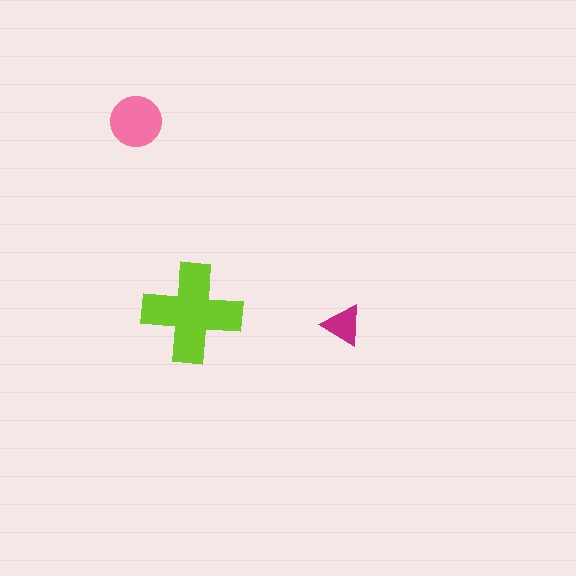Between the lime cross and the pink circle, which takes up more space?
The lime cross.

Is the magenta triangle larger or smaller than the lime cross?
Smaller.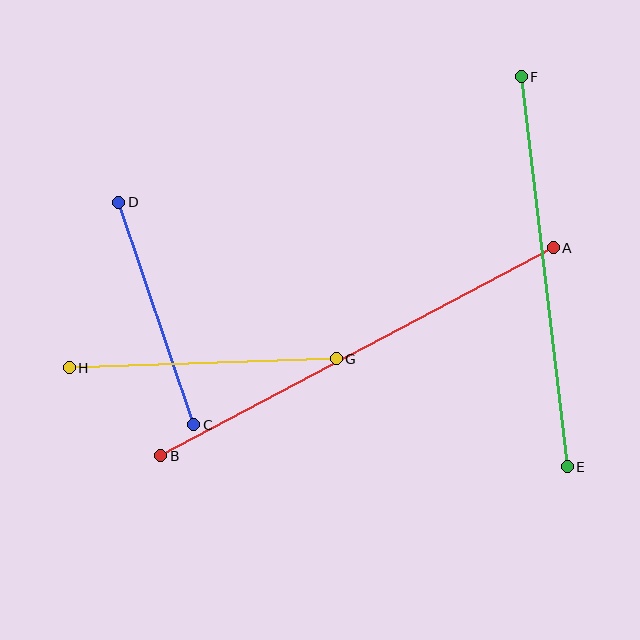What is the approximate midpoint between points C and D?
The midpoint is at approximately (156, 313) pixels.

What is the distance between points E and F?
The distance is approximately 393 pixels.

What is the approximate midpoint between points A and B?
The midpoint is at approximately (357, 352) pixels.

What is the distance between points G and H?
The distance is approximately 267 pixels.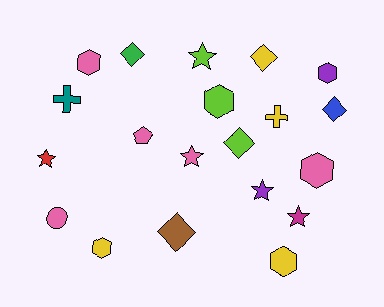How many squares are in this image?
There are no squares.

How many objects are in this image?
There are 20 objects.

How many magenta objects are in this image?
There is 1 magenta object.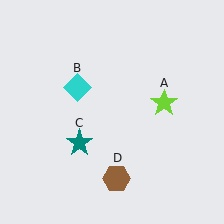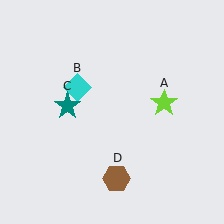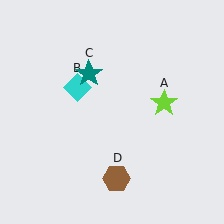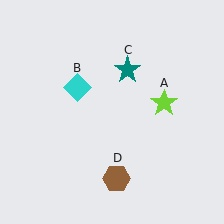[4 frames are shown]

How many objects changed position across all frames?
1 object changed position: teal star (object C).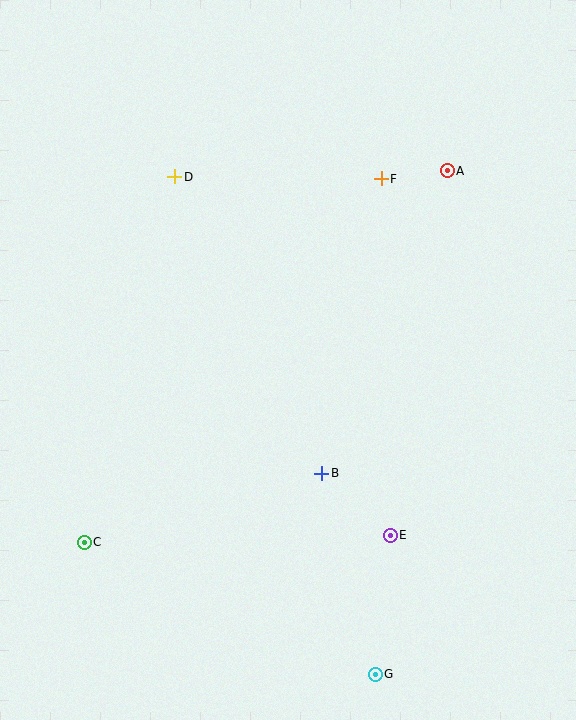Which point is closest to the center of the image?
Point B at (322, 473) is closest to the center.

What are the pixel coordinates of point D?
Point D is at (175, 177).